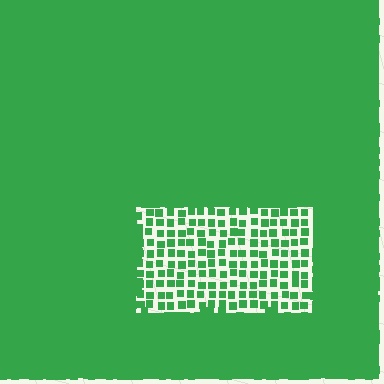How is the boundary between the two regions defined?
The boundary is defined by a change in element density (approximately 3.1x ratio). All elements are the same color, size, and shape.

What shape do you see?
I see a rectangle.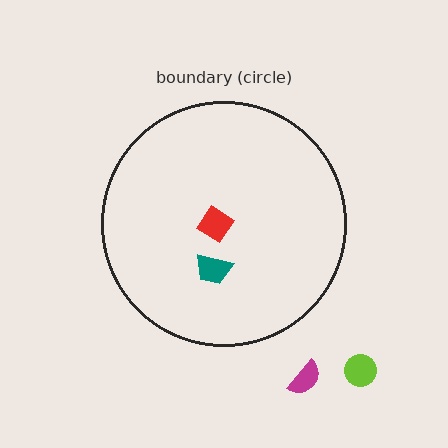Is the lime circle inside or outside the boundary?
Outside.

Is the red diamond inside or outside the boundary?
Inside.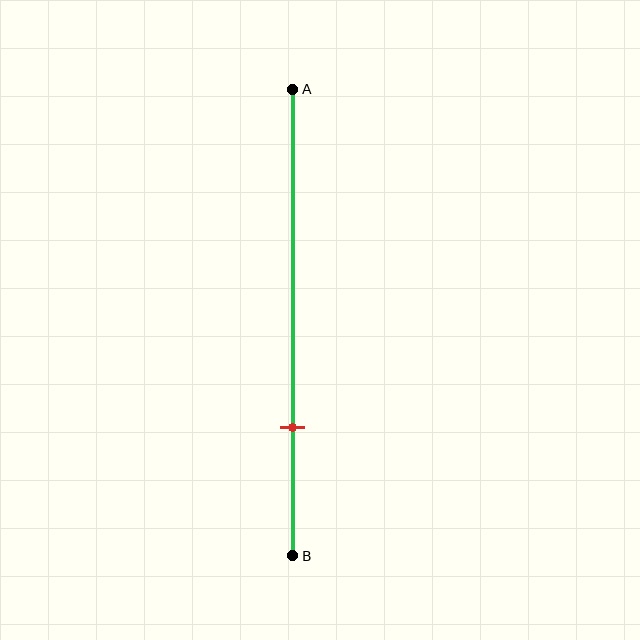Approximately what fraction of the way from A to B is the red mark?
The red mark is approximately 75% of the way from A to B.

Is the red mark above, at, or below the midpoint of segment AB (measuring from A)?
The red mark is below the midpoint of segment AB.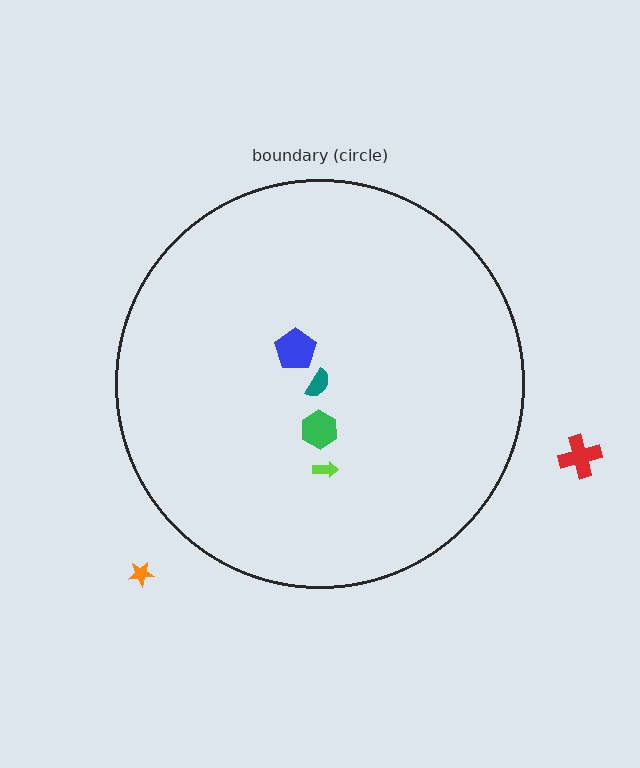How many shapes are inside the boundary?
4 inside, 2 outside.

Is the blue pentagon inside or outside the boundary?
Inside.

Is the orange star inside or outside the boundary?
Outside.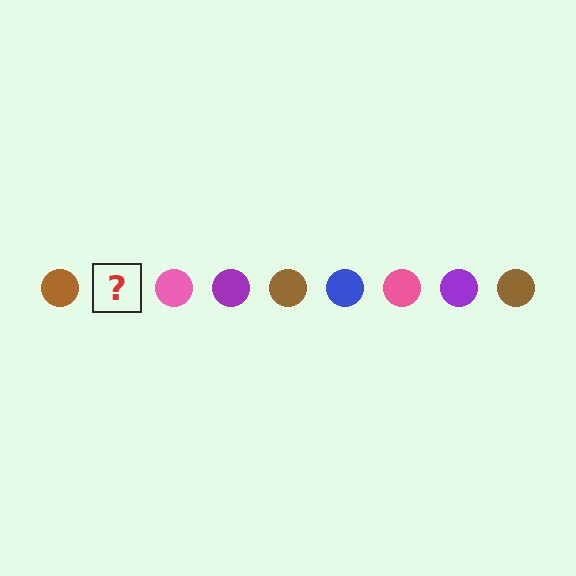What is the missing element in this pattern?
The missing element is a blue circle.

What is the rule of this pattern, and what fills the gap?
The rule is that the pattern cycles through brown, blue, pink, purple circles. The gap should be filled with a blue circle.